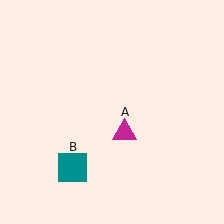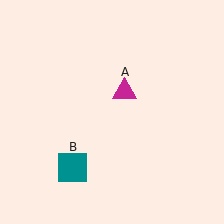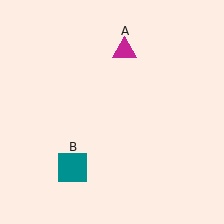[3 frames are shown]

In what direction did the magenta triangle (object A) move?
The magenta triangle (object A) moved up.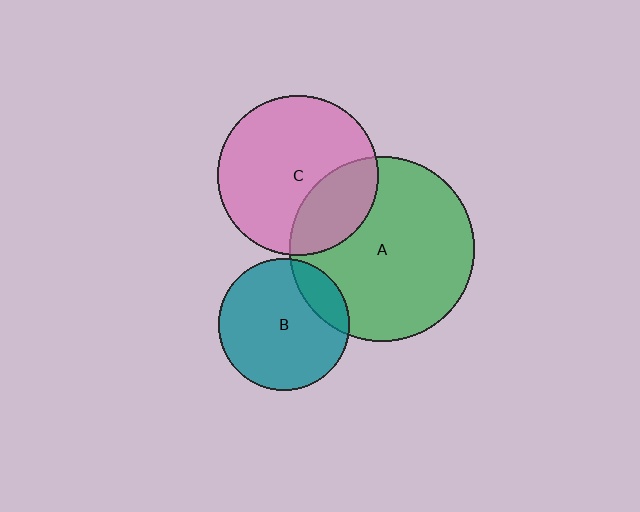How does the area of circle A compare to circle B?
Approximately 2.0 times.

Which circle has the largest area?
Circle A (green).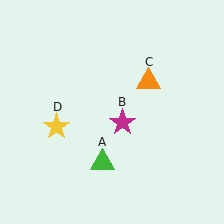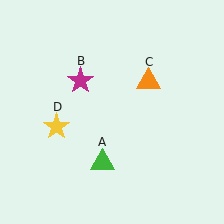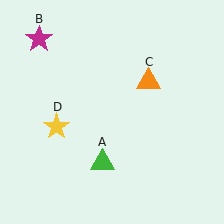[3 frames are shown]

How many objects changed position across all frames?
1 object changed position: magenta star (object B).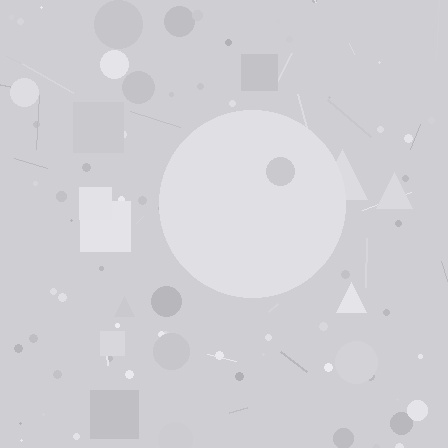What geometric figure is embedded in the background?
A circle is embedded in the background.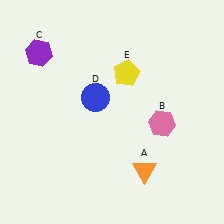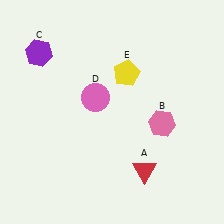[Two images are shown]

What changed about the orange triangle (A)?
In Image 1, A is orange. In Image 2, it changed to red.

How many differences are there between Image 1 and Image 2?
There are 2 differences between the two images.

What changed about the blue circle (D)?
In Image 1, D is blue. In Image 2, it changed to pink.